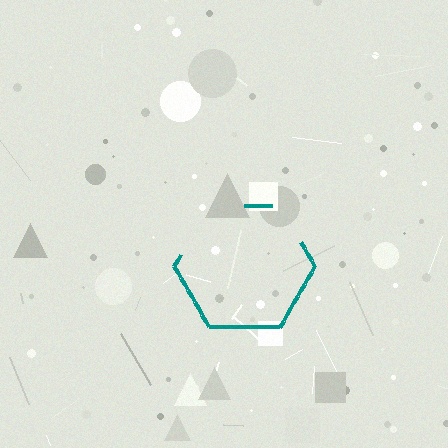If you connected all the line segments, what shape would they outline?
They would outline a hexagon.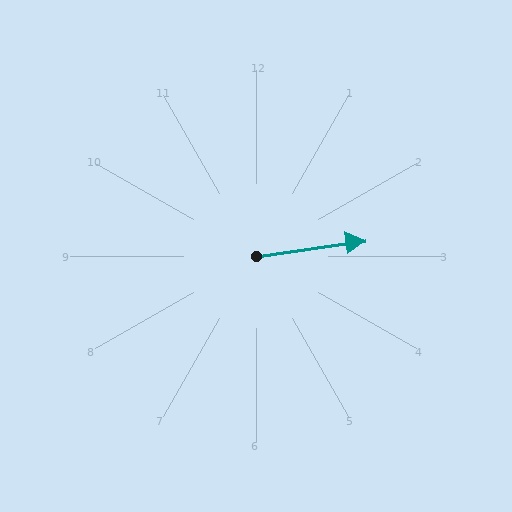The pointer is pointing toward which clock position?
Roughly 3 o'clock.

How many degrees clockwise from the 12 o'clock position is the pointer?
Approximately 82 degrees.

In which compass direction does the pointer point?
East.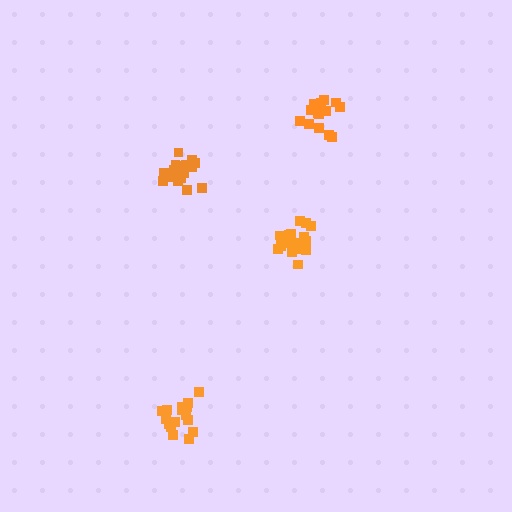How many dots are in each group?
Group 1: 19 dots, Group 2: 19 dots, Group 3: 17 dots, Group 4: 17 dots (72 total).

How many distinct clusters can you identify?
There are 4 distinct clusters.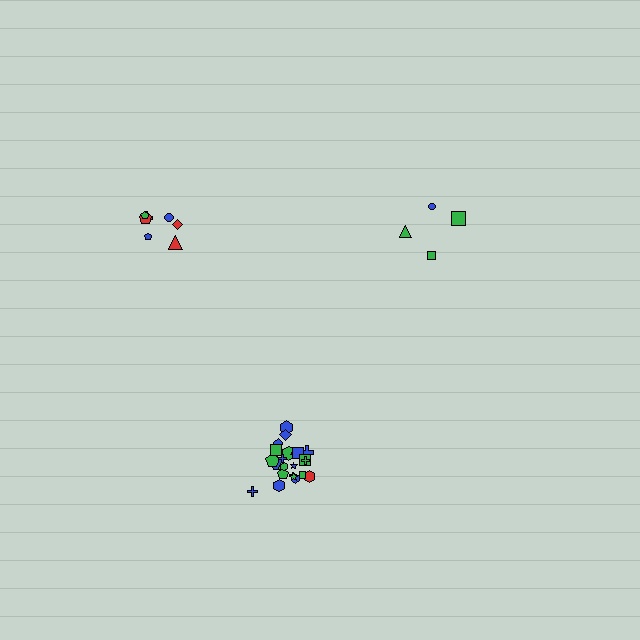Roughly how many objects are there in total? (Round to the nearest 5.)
Roughly 35 objects in total.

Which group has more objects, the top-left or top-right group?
The top-left group.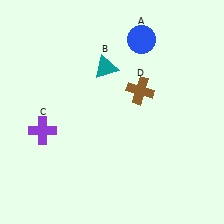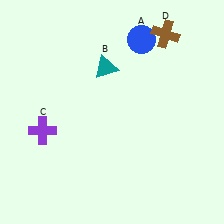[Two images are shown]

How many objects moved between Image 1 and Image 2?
1 object moved between the two images.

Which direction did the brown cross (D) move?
The brown cross (D) moved up.